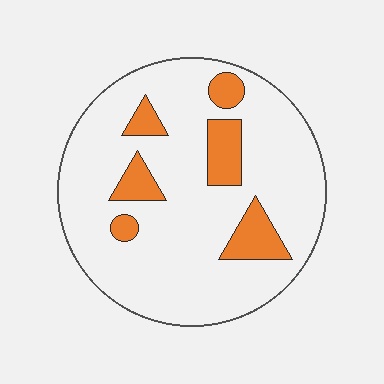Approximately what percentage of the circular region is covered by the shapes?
Approximately 15%.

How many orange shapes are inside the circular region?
6.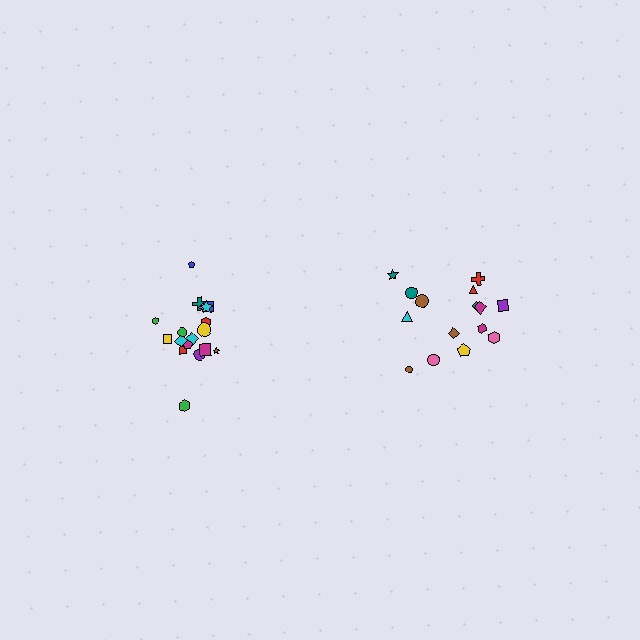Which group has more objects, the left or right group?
The left group.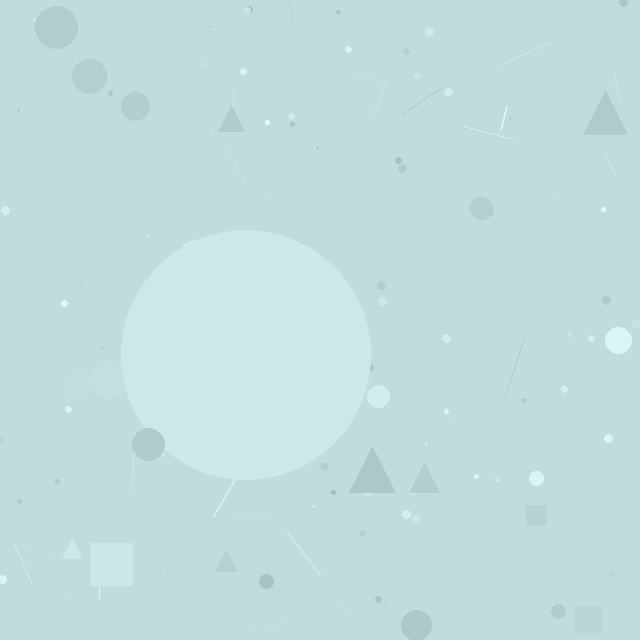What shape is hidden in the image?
A circle is hidden in the image.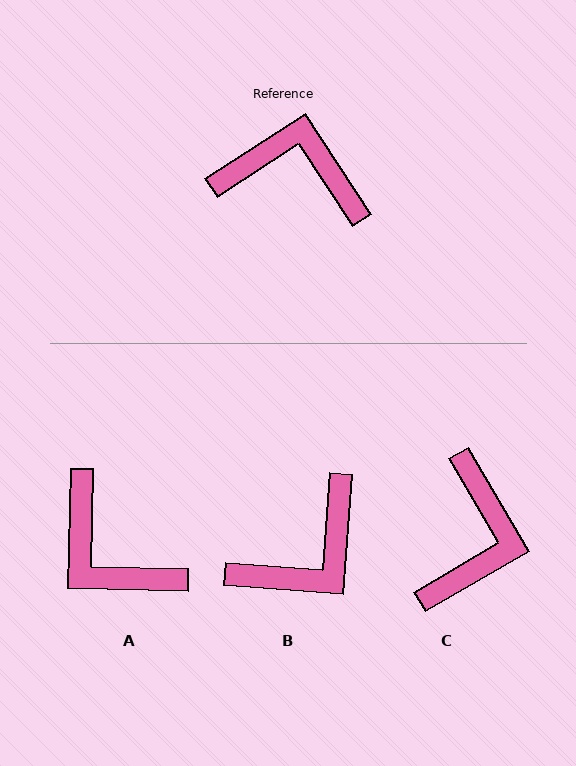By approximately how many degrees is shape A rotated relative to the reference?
Approximately 146 degrees counter-clockwise.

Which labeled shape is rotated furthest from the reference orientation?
A, about 146 degrees away.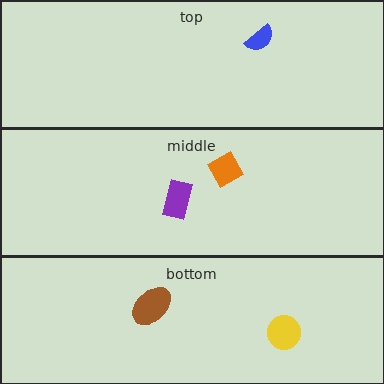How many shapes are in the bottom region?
2.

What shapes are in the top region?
The blue semicircle.